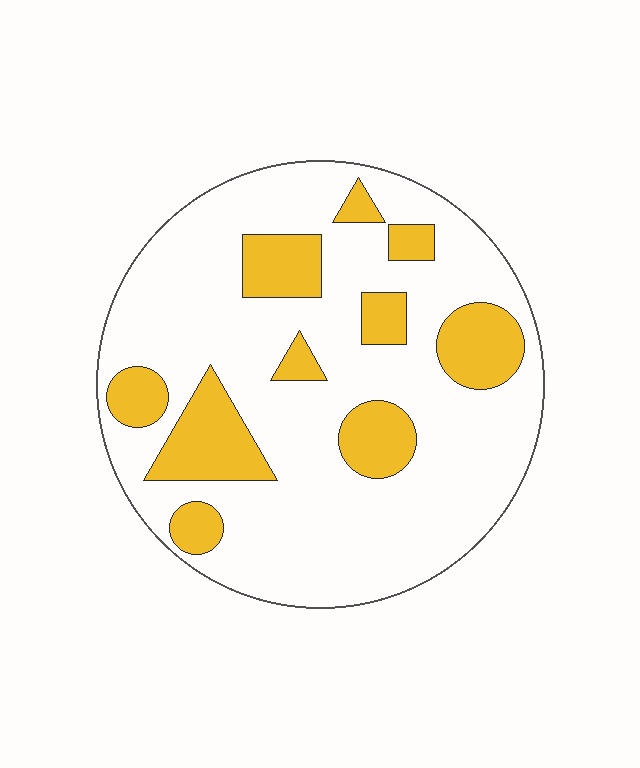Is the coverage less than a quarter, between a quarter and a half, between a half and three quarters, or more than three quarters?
Less than a quarter.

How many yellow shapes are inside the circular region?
10.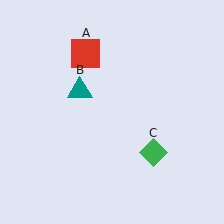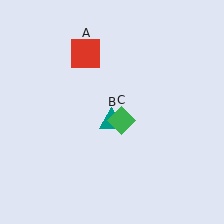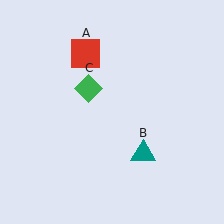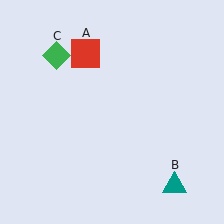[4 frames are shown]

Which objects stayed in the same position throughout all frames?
Red square (object A) remained stationary.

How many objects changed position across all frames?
2 objects changed position: teal triangle (object B), green diamond (object C).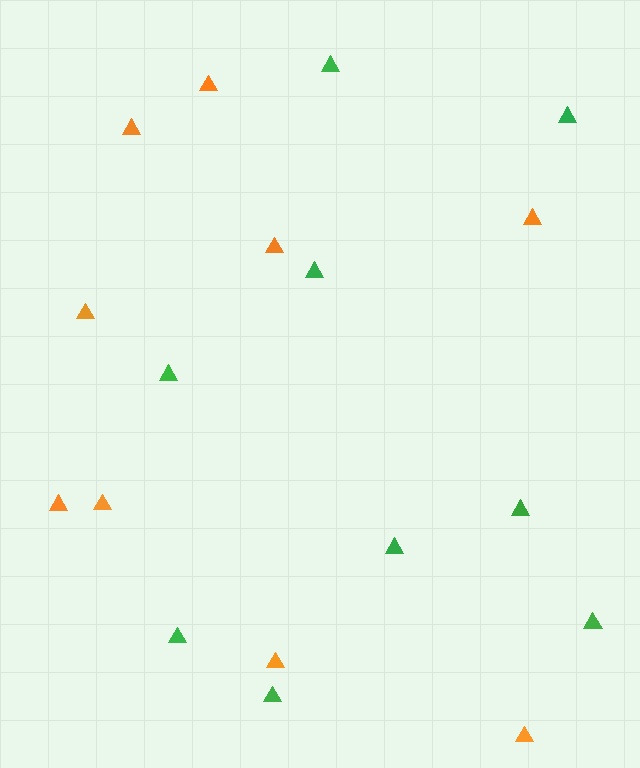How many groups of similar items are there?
There are 2 groups: one group of green triangles (9) and one group of orange triangles (9).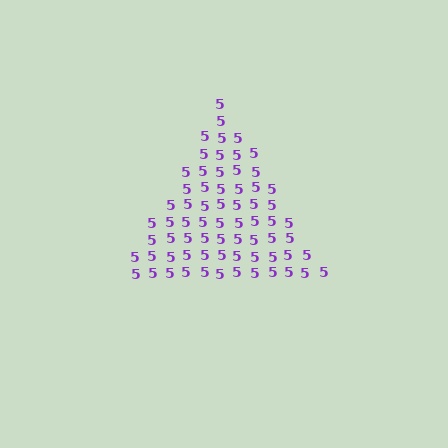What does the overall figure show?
The overall figure shows a triangle.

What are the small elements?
The small elements are digit 5's.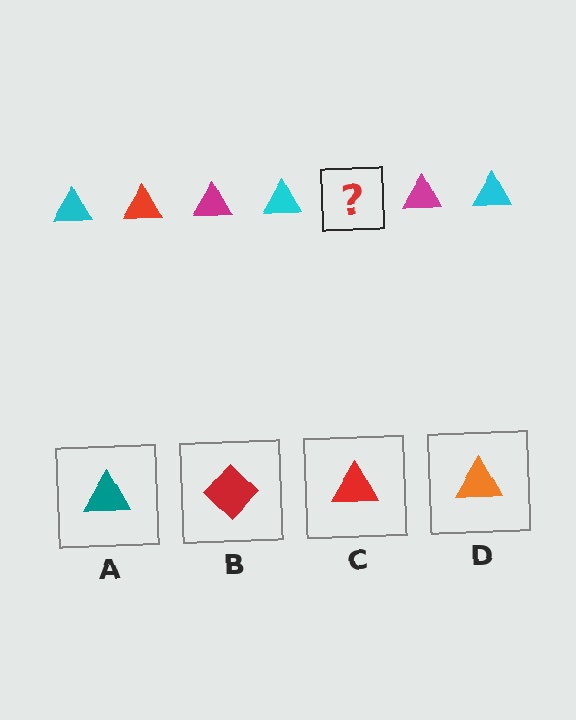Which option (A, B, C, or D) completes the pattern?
C.